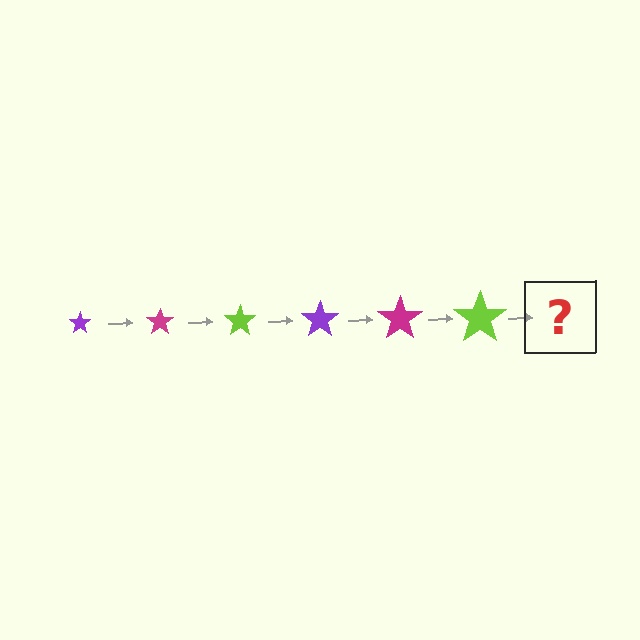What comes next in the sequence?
The next element should be a purple star, larger than the previous one.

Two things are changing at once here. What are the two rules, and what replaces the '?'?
The two rules are that the star grows larger each step and the color cycles through purple, magenta, and lime. The '?' should be a purple star, larger than the previous one.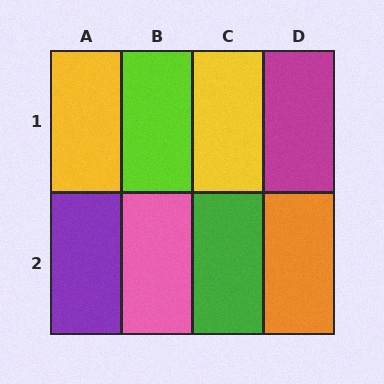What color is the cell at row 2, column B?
Pink.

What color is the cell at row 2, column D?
Orange.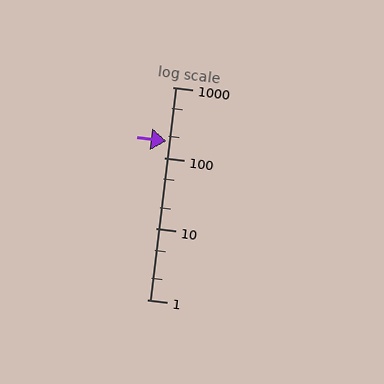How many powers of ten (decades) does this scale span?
The scale spans 3 decades, from 1 to 1000.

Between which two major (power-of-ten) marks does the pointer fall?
The pointer is between 100 and 1000.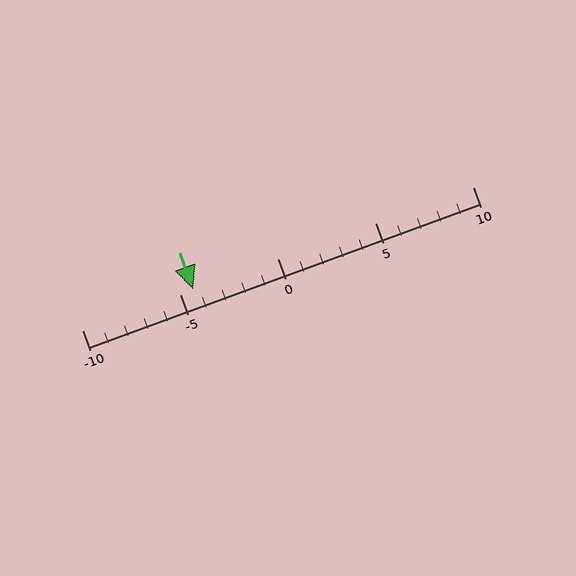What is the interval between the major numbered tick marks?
The major tick marks are spaced 5 units apart.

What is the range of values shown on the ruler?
The ruler shows values from -10 to 10.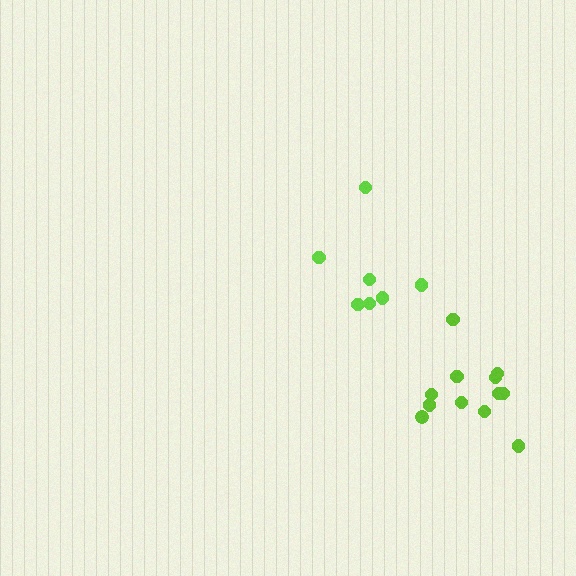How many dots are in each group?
Group 1: 7 dots, Group 2: 12 dots (19 total).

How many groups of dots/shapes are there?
There are 2 groups.